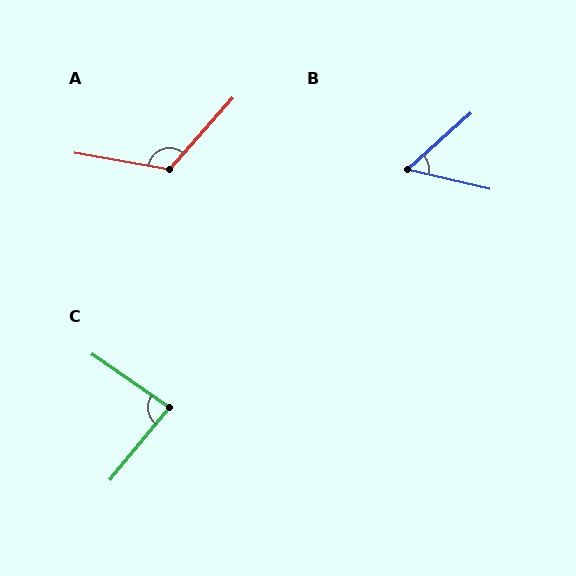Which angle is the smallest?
B, at approximately 55 degrees.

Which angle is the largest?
A, at approximately 121 degrees.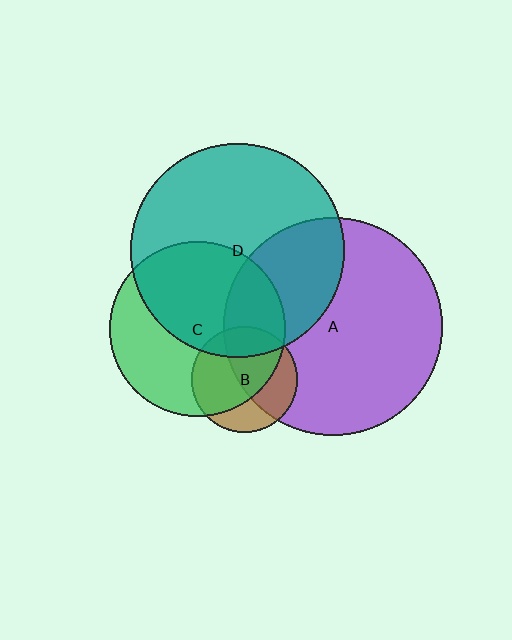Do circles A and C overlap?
Yes.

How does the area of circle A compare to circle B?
Approximately 4.2 times.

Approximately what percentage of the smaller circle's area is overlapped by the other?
Approximately 25%.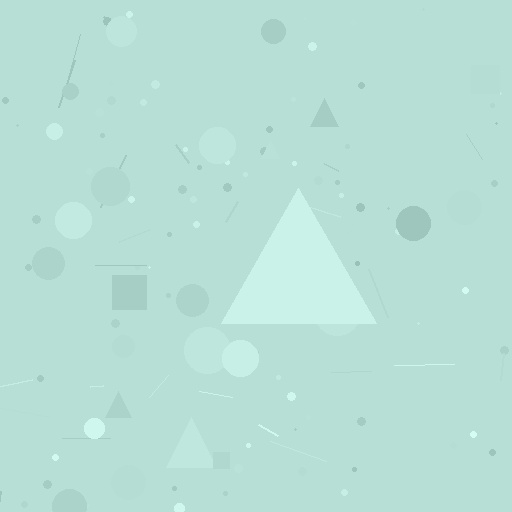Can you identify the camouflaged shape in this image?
The camouflaged shape is a triangle.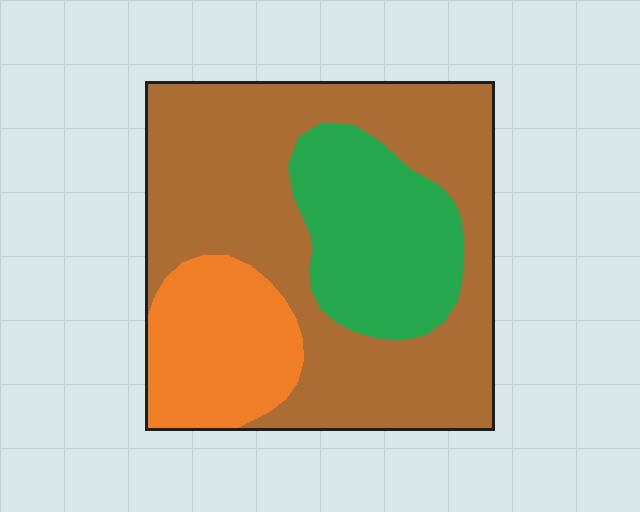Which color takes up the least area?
Orange, at roughly 20%.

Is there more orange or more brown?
Brown.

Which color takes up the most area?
Brown, at roughly 60%.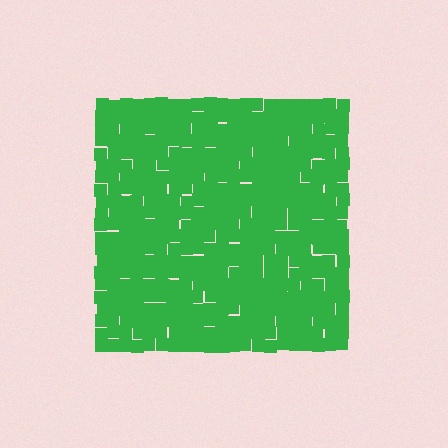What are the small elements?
The small elements are squares.